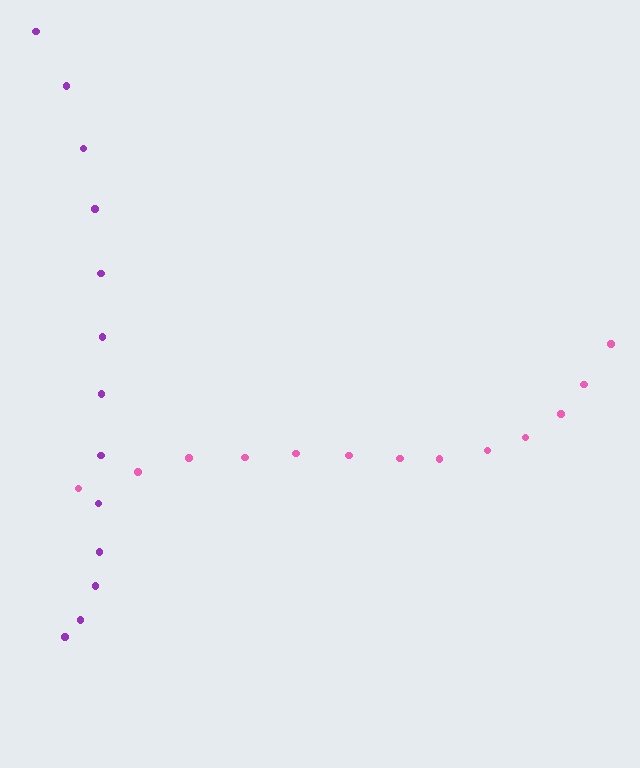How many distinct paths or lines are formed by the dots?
There are 2 distinct paths.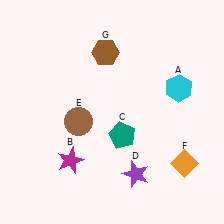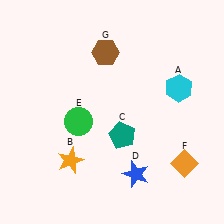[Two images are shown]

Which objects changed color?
B changed from magenta to orange. D changed from purple to blue. E changed from brown to green.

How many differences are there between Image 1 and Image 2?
There are 3 differences between the two images.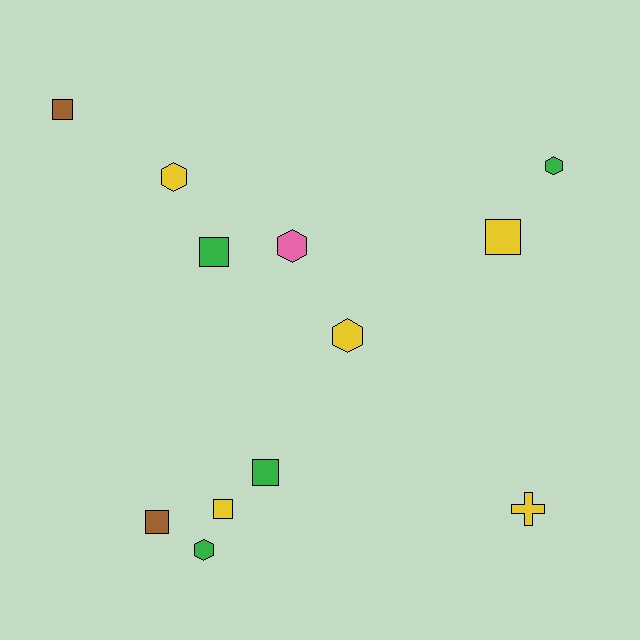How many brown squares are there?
There are 2 brown squares.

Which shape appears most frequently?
Square, with 6 objects.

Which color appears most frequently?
Yellow, with 5 objects.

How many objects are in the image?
There are 12 objects.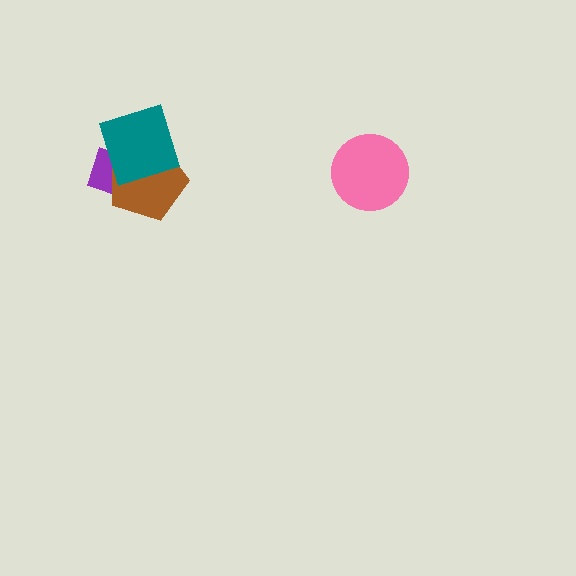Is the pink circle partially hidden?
No, no other shape covers it.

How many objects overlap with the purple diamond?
2 objects overlap with the purple diamond.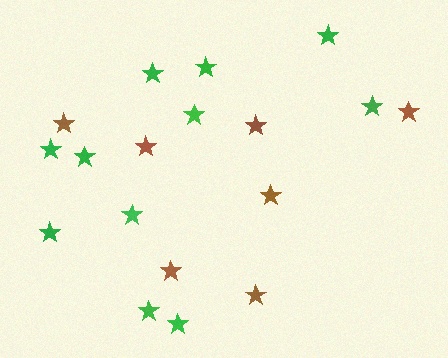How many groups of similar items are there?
There are 2 groups: one group of green stars (11) and one group of brown stars (7).